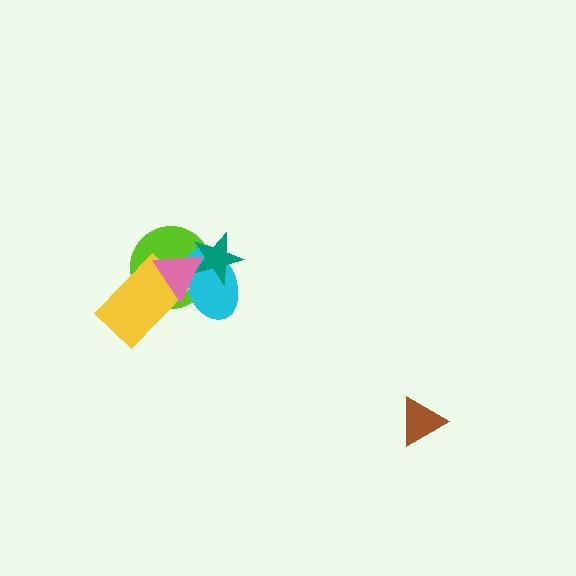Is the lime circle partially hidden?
Yes, it is partially covered by another shape.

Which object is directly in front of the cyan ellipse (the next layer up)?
The teal star is directly in front of the cyan ellipse.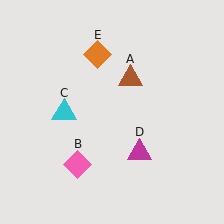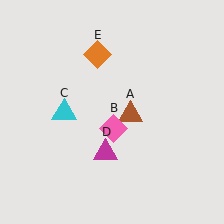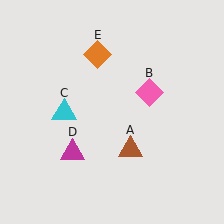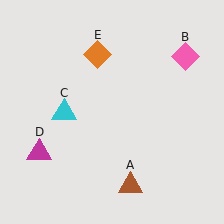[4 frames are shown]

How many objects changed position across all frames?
3 objects changed position: brown triangle (object A), pink diamond (object B), magenta triangle (object D).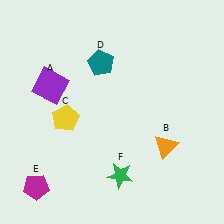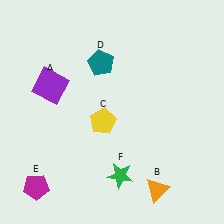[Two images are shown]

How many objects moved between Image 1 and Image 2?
2 objects moved between the two images.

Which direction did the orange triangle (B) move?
The orange triangle (B) moved down.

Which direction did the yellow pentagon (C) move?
The yellow pentagon (C) moved right.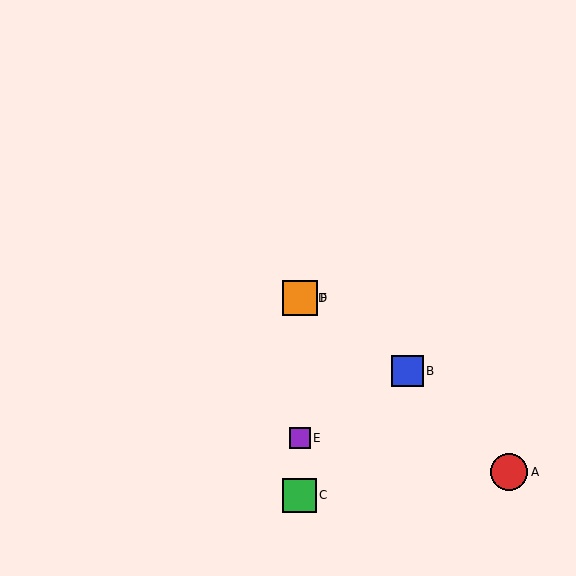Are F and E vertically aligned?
Yes, both are at x≈300.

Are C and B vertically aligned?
No, C is at x≈300 and B is at x≈408.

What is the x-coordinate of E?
Object E is at x≈300.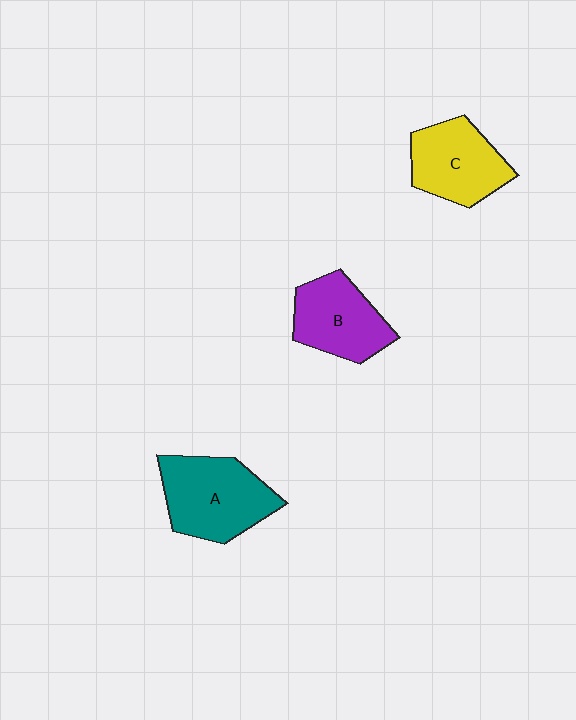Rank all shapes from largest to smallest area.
From largest to smallest: A (teal), C (yellow), B (purple).